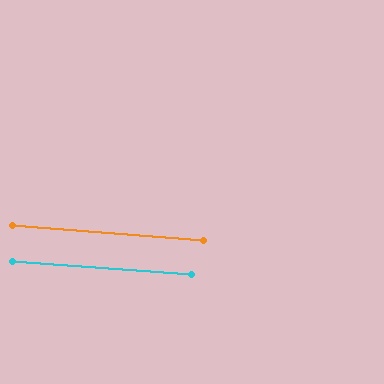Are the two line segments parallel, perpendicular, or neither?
Parallel — their directions differ by only 0.1°.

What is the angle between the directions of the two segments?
Approximately 0 degrees.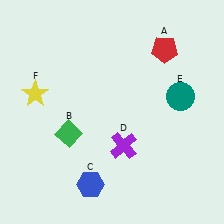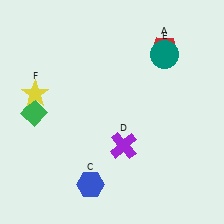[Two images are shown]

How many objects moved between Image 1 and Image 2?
2 objects moved between the two images.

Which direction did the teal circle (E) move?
The teal circle (E) moved up.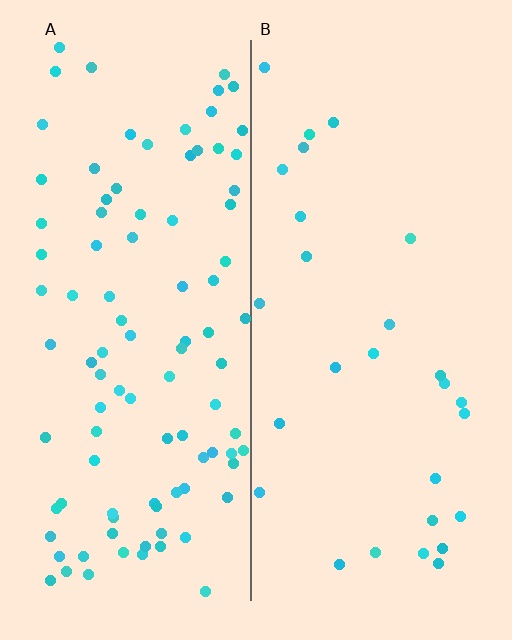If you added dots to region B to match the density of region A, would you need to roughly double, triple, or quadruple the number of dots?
Approximately triple.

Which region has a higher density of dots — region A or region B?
A (the left).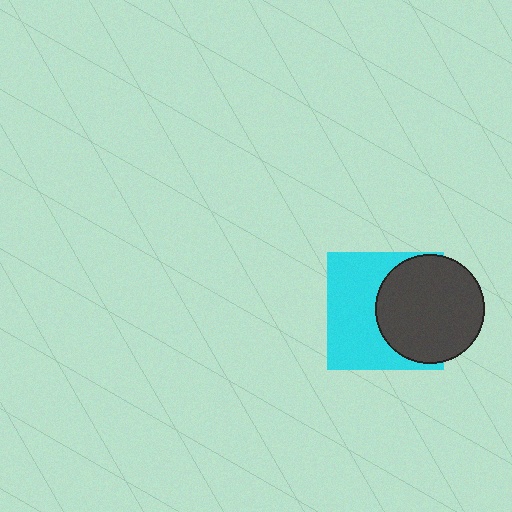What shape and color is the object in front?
The object in front is a dark gray circle.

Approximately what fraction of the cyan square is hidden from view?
Roughly 45% of the cyan square is hidden behind the dark gray circle.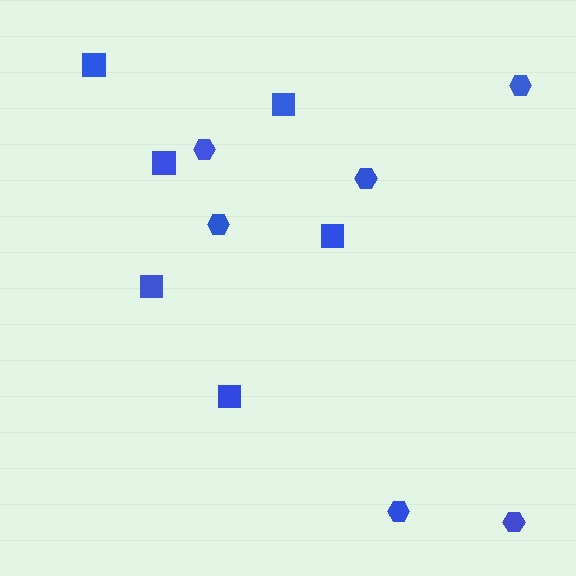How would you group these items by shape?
There are 2 groups: one group of squares (6) and one group of hexagons (6).